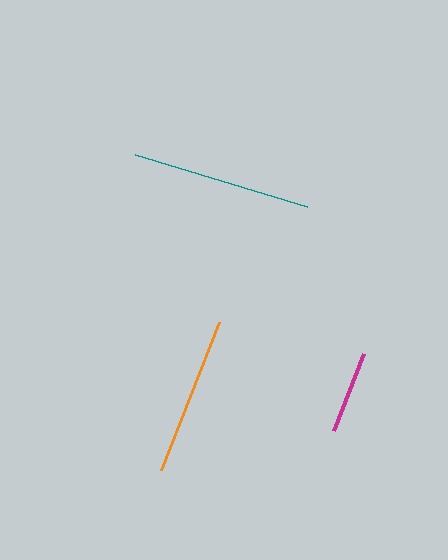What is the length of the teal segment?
The teal segment is approximately 180 pixels long.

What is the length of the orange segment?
The orange segment is approximately 158 pixels long.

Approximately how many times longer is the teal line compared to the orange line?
The teal line is approximately 1.1 times the length of the orange line.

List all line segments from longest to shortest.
From longest to shortest: teal, orange, magenta.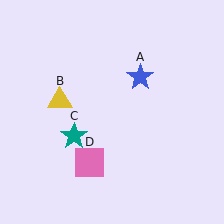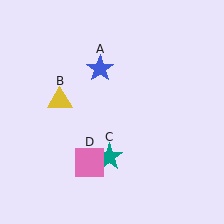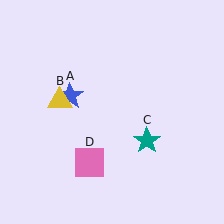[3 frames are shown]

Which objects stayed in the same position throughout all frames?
Yellow triangle (object B) and pink square (object D) remained stationary.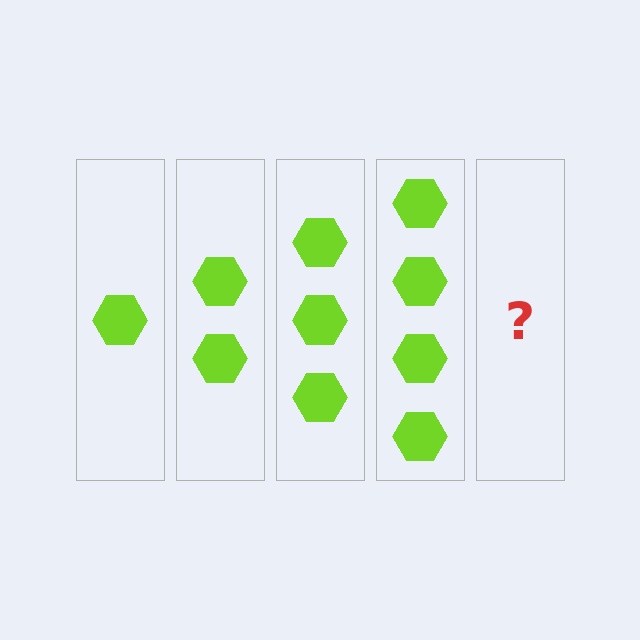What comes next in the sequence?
The next element should be 5 hexagons.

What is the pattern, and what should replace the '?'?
The pattern is that each step adds one more hexagon. The '?' should be 5 hexagons.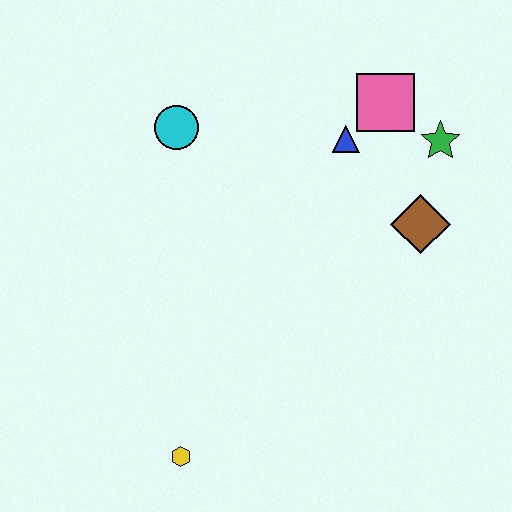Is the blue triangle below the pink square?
Yes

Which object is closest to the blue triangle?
The pink square is closest to the blue triangle.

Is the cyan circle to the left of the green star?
Yes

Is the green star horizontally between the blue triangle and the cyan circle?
No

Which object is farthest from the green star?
The yellow hexagon is farthest from the green star.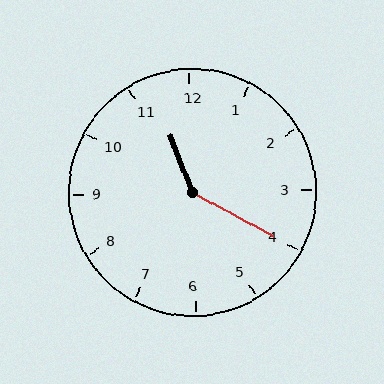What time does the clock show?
11:20.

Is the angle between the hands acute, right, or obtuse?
It is obtuse.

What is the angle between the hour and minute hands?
Approximately 140 degrees.